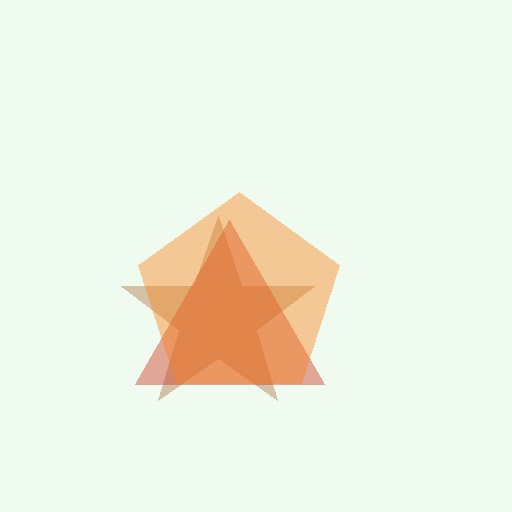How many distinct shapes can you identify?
There are 3 distinct shapes: a brown star, a red triangle, an orange pentagon.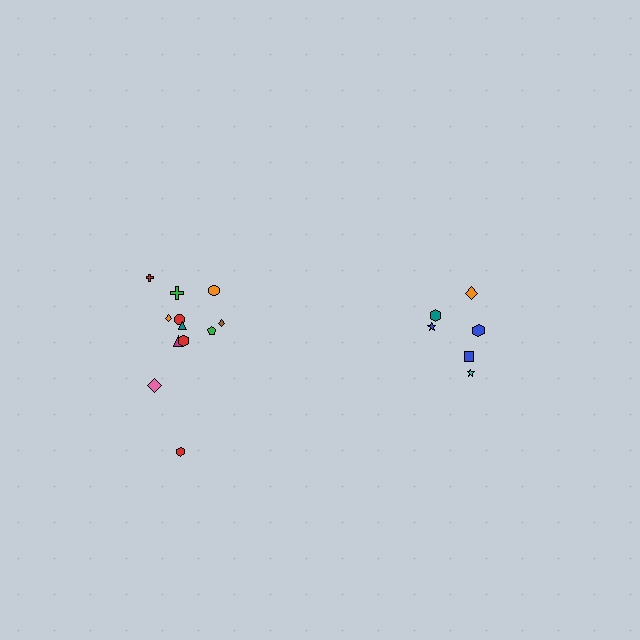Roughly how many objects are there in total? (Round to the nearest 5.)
Roughly 20 objects in total.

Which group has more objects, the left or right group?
The left group.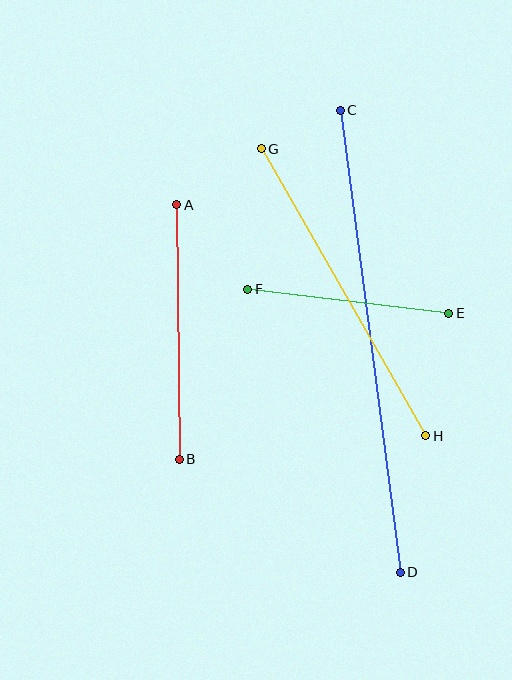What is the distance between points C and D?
The distance is approximately 466 pixels.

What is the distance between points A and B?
The distance is approximately 255 pixels.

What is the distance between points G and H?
The distance is approximately 331 pixels.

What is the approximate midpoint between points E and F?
The midpoint is at approximately (348, 301) pixels.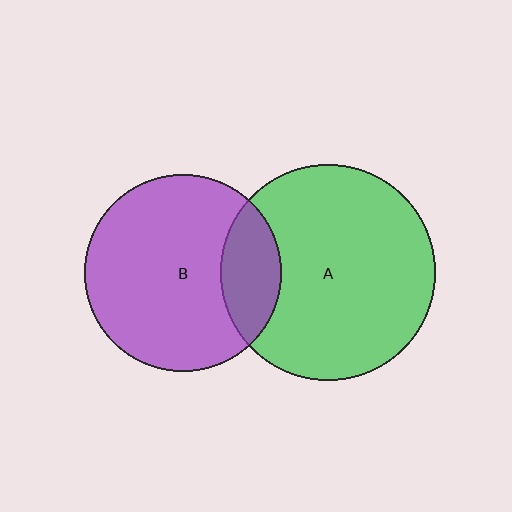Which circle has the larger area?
Circle A (green).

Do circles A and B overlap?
Yes.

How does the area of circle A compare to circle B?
Approximately 1.2 times.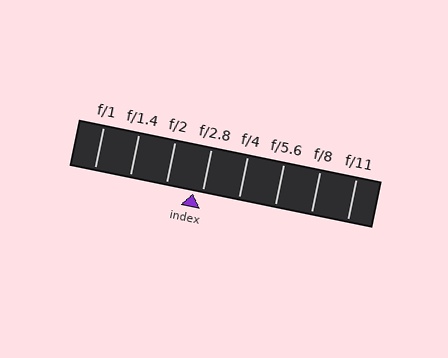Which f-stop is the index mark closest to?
The index mark is closest to f/2.8.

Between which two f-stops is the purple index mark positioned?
The index mark is between f/2 and f/2.8.